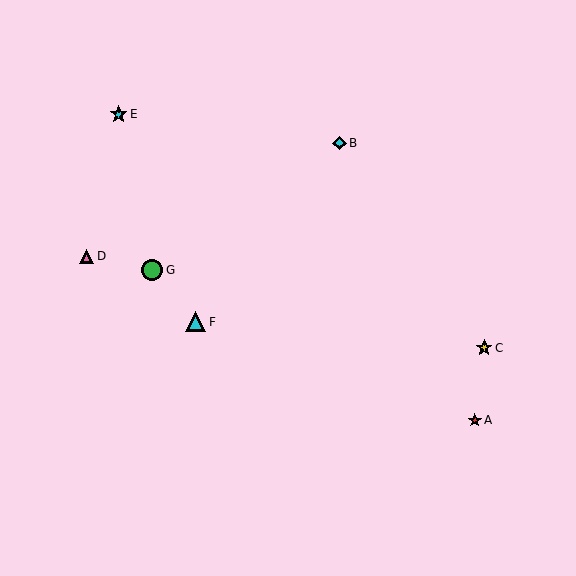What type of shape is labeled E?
Shape E is a cyan star.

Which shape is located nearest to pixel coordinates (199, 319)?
The cyan triangle (labeled F) at (195, 322) is nearest to that location.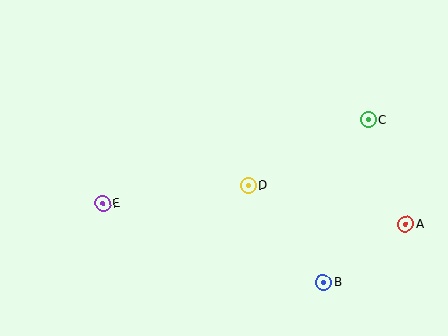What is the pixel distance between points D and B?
The distance between D and B is 122 pixels.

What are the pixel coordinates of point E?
Point E is at (103, 203).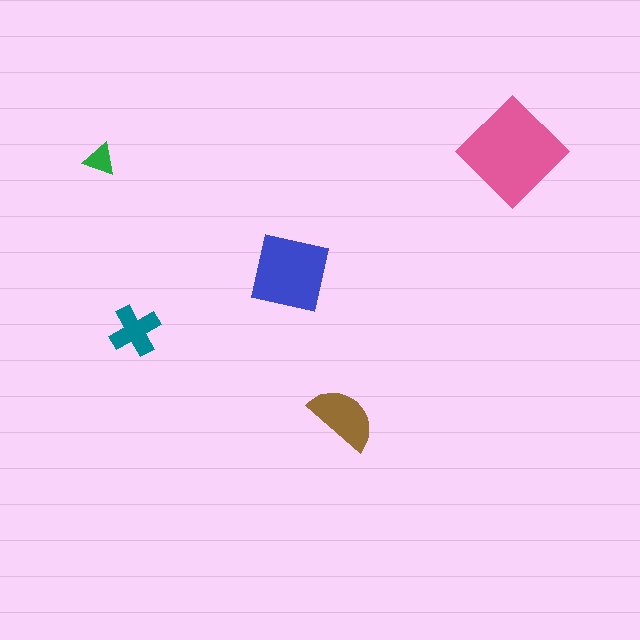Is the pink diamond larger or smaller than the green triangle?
Larger.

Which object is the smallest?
The green triangle.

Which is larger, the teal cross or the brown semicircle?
The brown semicircle.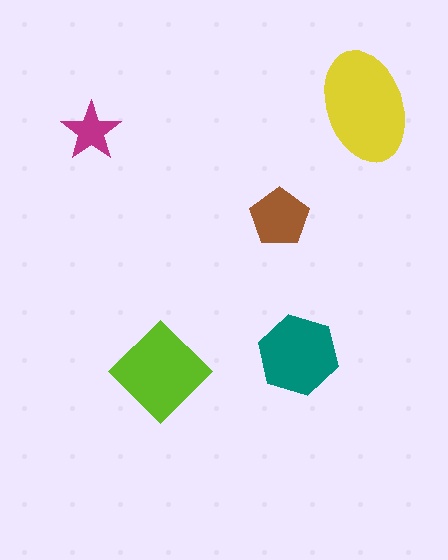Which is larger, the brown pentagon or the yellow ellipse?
The yellow ellipse.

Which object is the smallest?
The magenta star.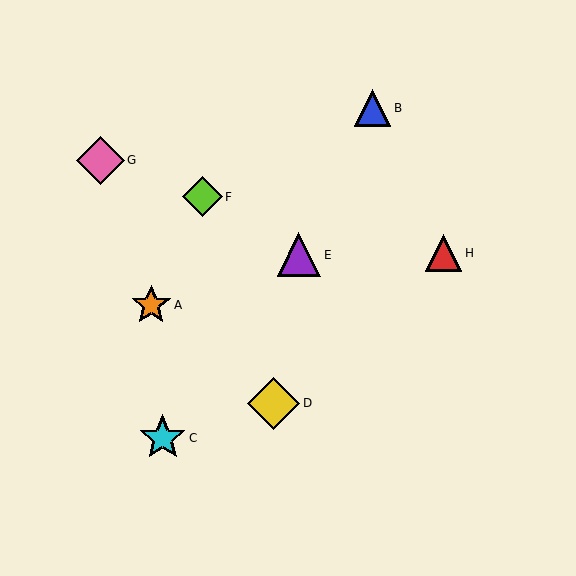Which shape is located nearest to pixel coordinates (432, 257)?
The red triangle (labeled H) at (444, 253) is nearest to that location.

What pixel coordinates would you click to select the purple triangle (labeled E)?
Click at (299, 255) to select the purple triangle E.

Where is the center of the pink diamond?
The center of the pink diamond is at (100, 160).